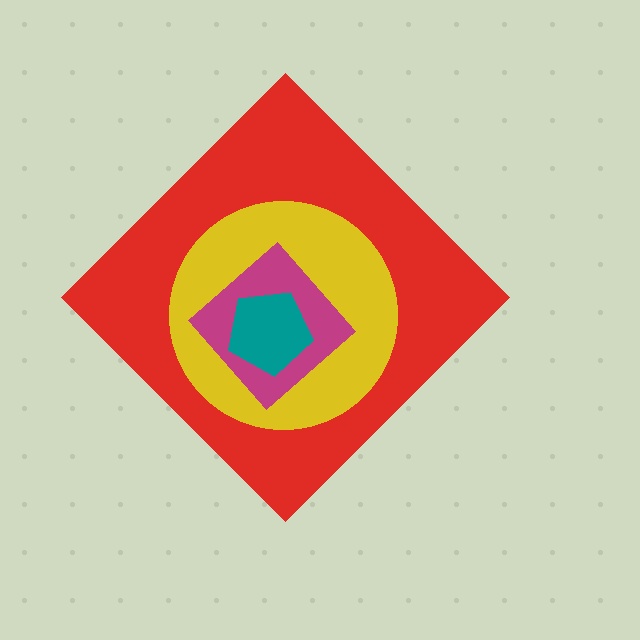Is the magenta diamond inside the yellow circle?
Yes.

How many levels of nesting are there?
4.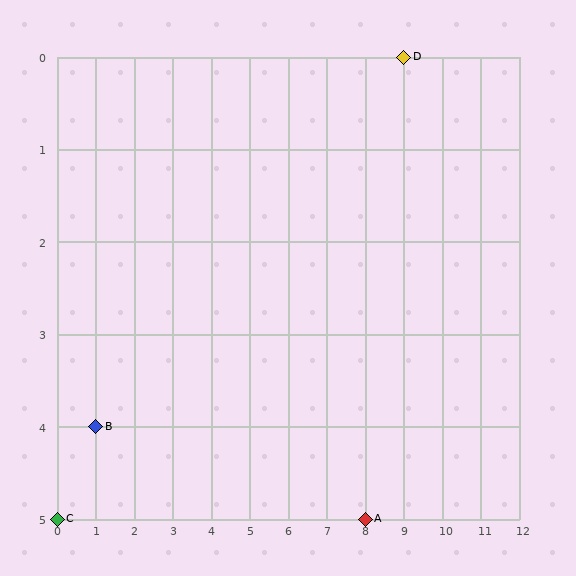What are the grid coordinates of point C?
Point C is at grid coordinates (0, 5).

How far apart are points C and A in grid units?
Points C and A are 8 columns apart.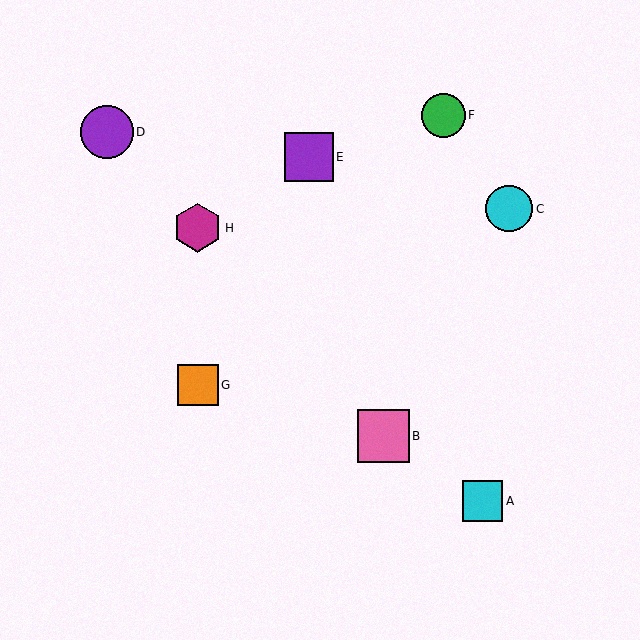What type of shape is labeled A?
Shape A is a cyan square.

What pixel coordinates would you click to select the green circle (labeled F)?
Click at (443, 115) to select the green circle F.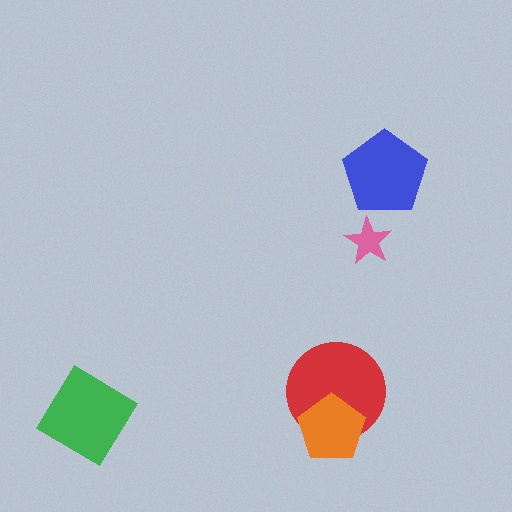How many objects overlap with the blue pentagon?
0 objects overlap with the blue pentagon.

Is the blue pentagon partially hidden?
No, no other shape covers it.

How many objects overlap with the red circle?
1 object overlaps with the red circle.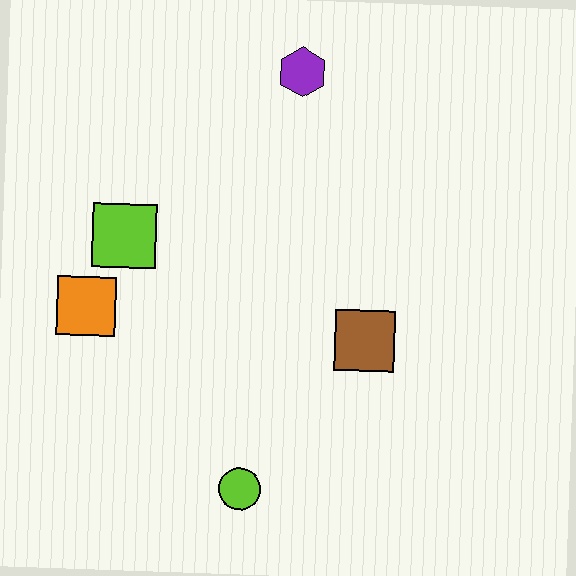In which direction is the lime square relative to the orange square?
The lime square is above the orange square.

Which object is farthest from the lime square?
The lime circle is farthest from the lime square.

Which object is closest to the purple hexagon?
The lime square is closest to the purple hexagon.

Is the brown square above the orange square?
No